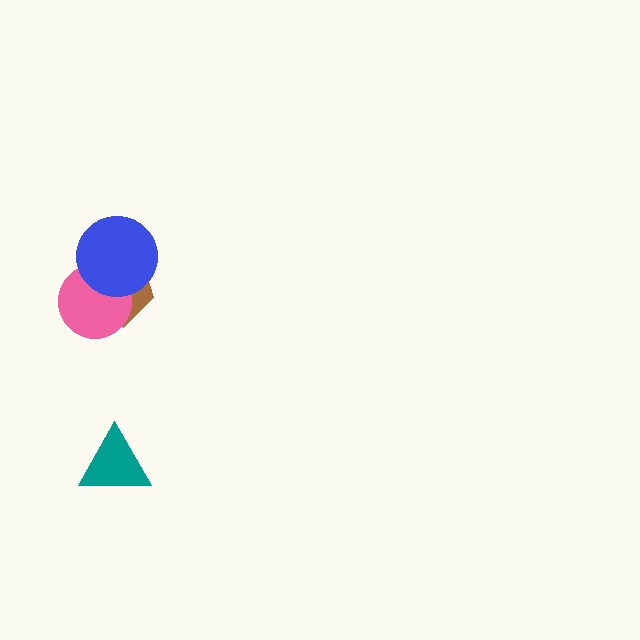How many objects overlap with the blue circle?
2 objects overlap with the blue circle.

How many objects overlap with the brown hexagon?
2 objects overlap with the brown hexagon.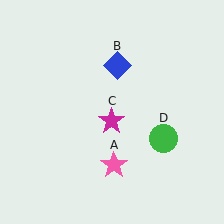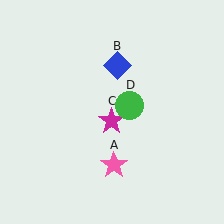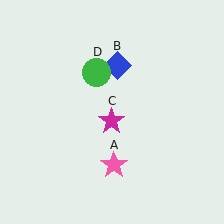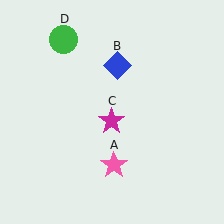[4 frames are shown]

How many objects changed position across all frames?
1 object changed position: green circle (object D).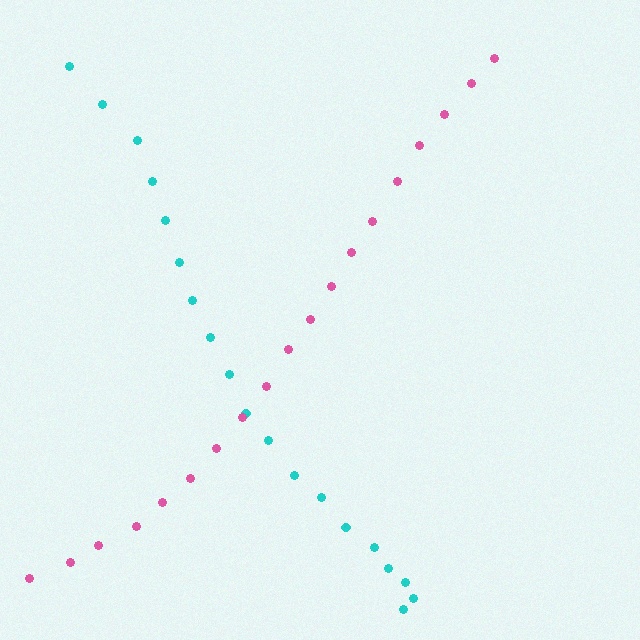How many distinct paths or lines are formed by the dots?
There are 2 distinct paths.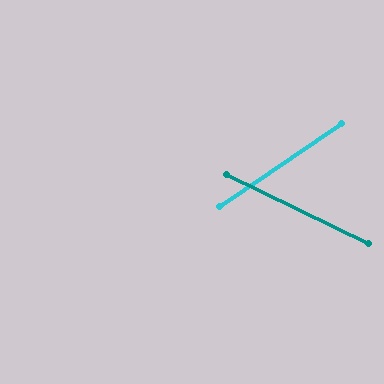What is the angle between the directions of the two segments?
Approximately 60 degrees.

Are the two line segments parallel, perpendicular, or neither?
Neither parallel nor perpendicular — they differ by about 60°.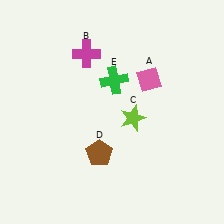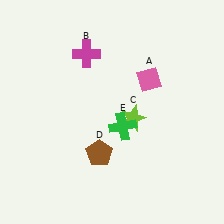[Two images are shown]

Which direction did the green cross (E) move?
The green cross (E) moved down.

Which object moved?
The green cross (E) moved down.